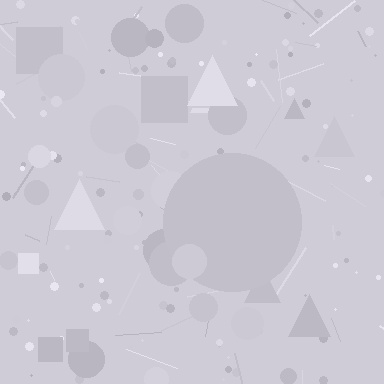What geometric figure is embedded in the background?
A circle is embedded in the background.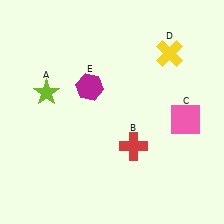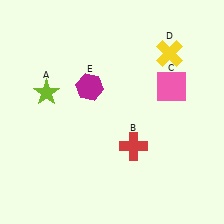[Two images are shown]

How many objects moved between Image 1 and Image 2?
1 object moved between the two images.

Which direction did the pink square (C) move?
The pink square (C) moved up.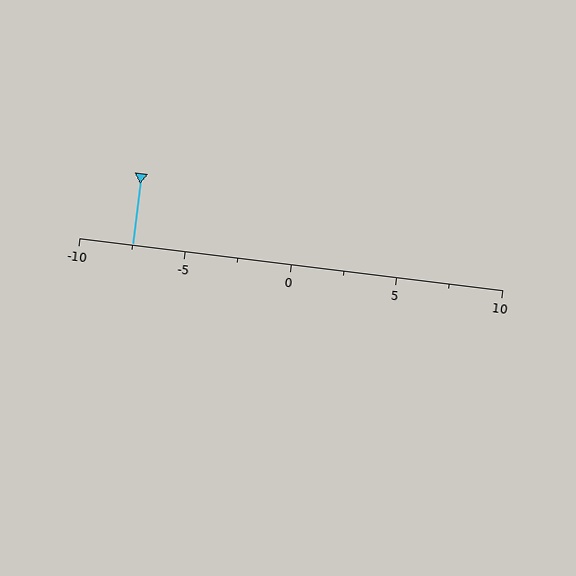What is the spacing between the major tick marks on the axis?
The major ticks are spaced 5 apart.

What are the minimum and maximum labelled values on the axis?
The axis runs from -10 to 10.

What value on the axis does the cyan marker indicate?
The marker indicates approximately -7.5.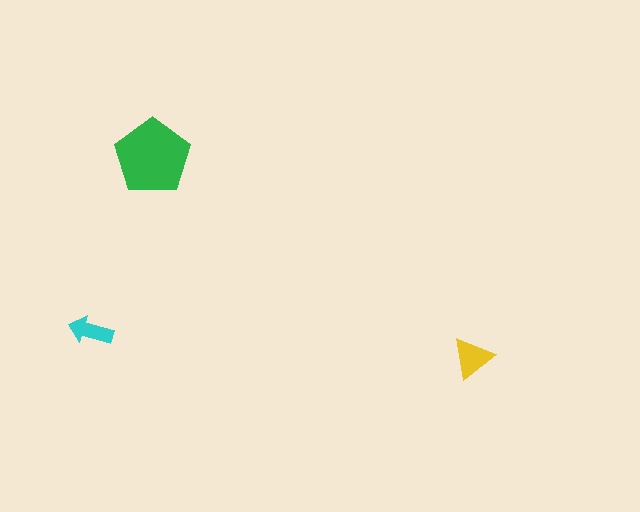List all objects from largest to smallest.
The green pentagon, the yellow triangle, the cyan arrow.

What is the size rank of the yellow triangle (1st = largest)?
2nd.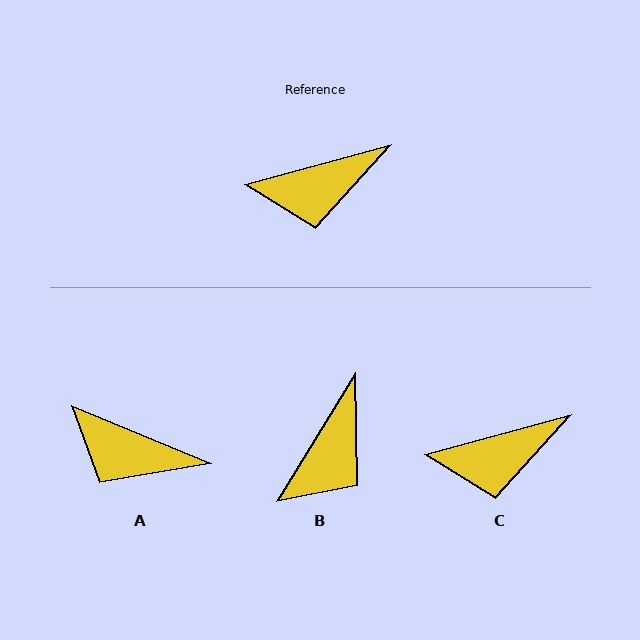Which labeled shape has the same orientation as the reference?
C.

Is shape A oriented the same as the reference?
No, it is off by about 38 degrees.